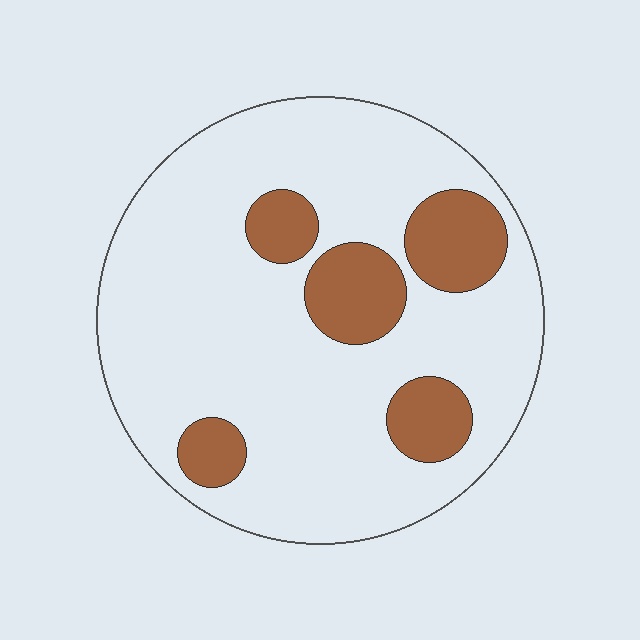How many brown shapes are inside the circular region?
5.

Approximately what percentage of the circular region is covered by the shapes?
Approximately 20%.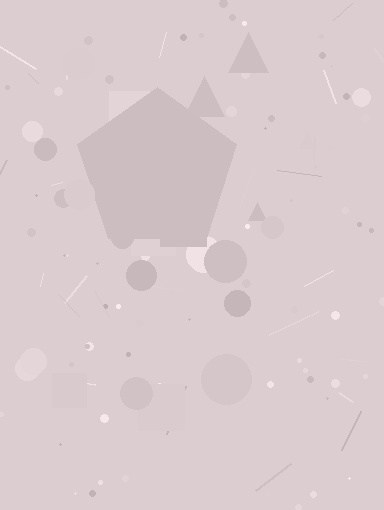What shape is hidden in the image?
A pentagon is hidden in the image.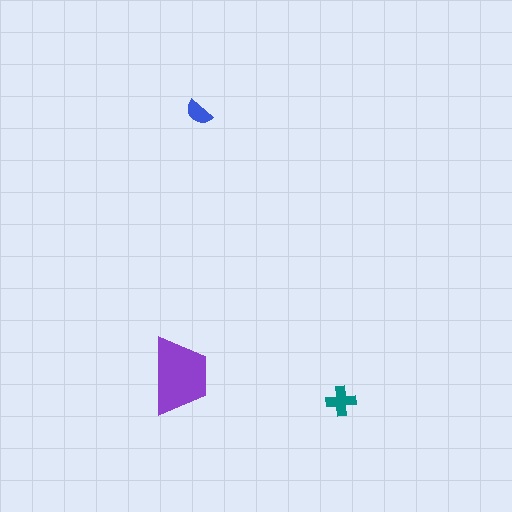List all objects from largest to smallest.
The purple trapezoid, the teal cross, the blue semicircle.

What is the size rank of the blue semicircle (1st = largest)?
3rd.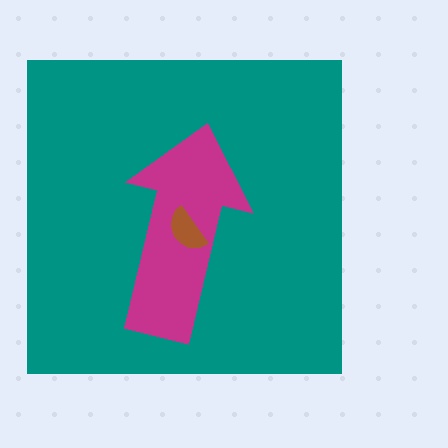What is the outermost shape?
The teal square.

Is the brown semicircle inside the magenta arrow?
Yes.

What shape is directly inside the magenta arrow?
The brown semicircle.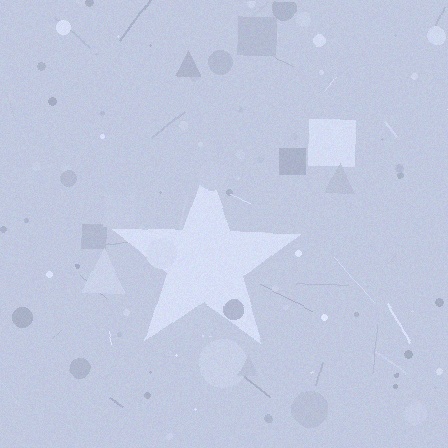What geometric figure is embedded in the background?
A star is embedded in the background.